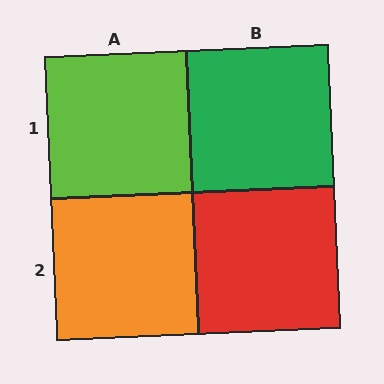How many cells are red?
1 cell is red.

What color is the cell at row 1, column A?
Lime.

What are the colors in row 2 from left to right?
Orange, red.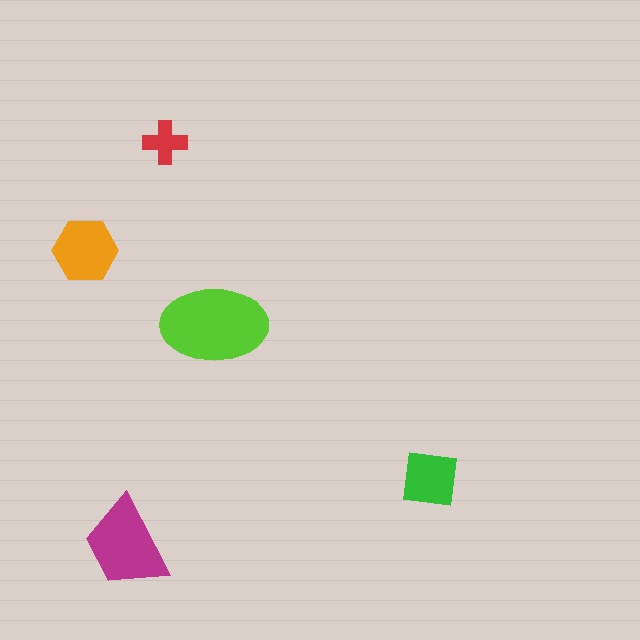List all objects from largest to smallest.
The lime ellipse, the magenta trapezoid, the orange hexagon, the green square, the red cross.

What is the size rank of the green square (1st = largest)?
4th.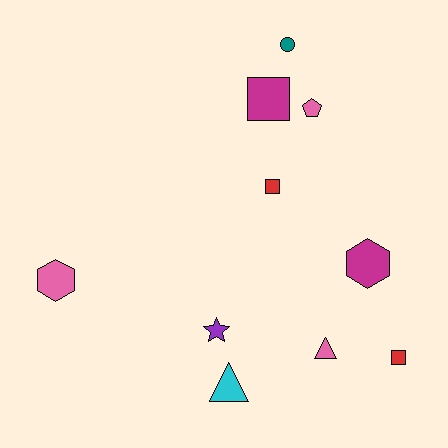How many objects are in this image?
There are 10 objects.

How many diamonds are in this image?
There are no diamonds.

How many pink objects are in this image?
There are 3 pink objects.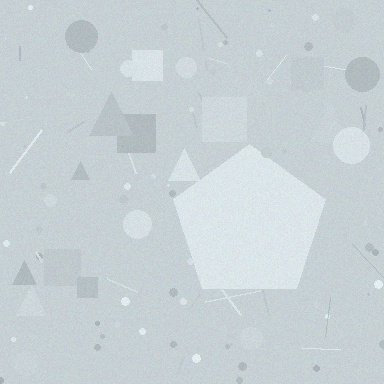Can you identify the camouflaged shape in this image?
The camouflaged shape is a pentagon.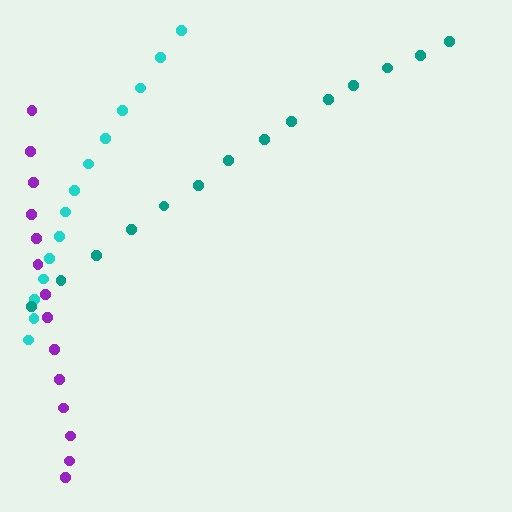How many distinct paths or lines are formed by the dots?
There are 3 distinct paths.